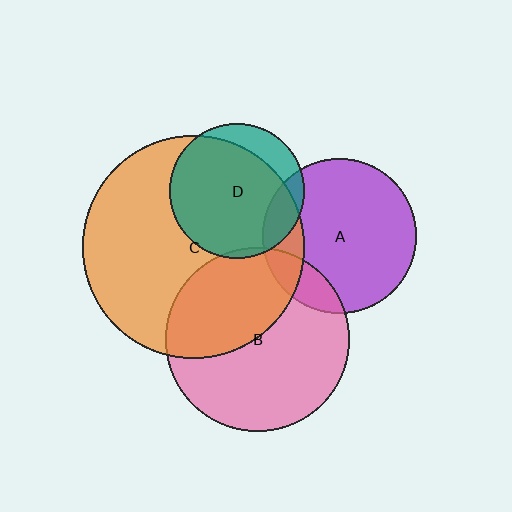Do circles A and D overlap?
Yes.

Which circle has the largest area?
Circle C (orange).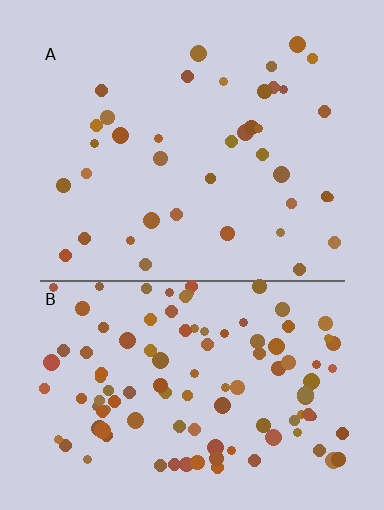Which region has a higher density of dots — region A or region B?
B (the bottom).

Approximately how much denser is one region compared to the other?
Approximately 2.8× — region B over region A.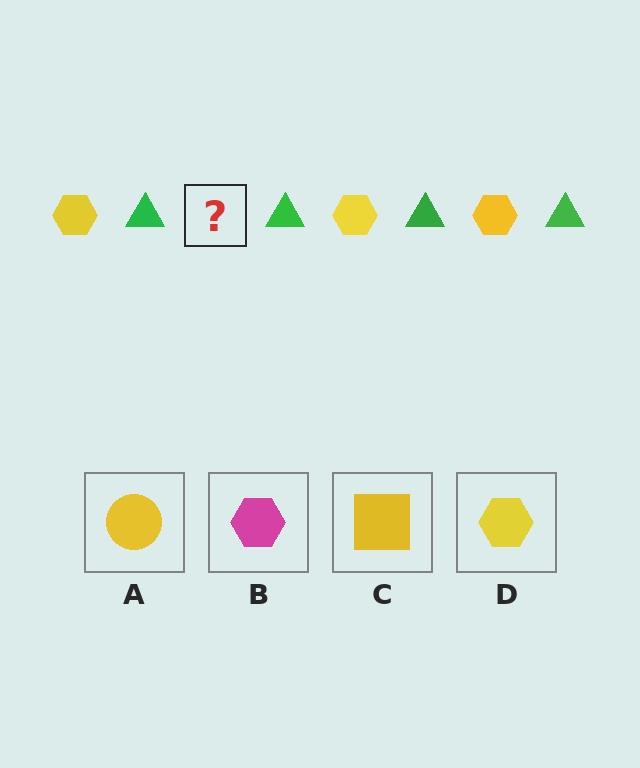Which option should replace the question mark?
Option D.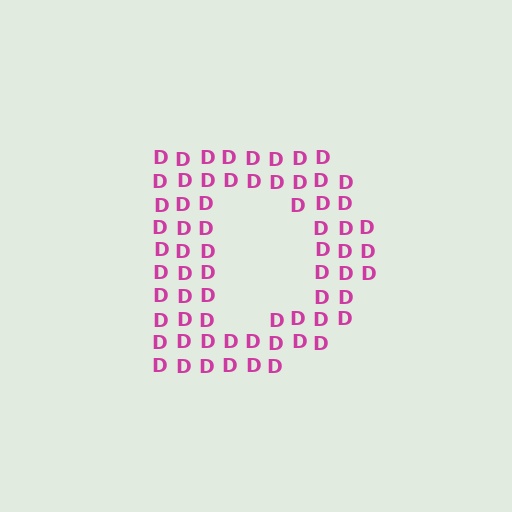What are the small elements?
The small elements are letter D's.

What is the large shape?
The large shape is the letter D.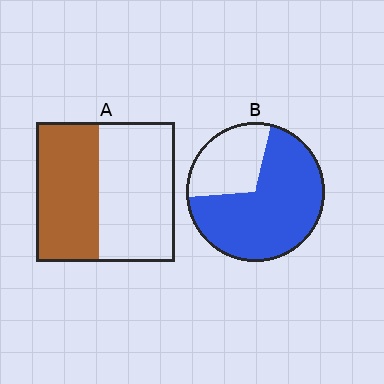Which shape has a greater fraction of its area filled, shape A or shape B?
Shape B.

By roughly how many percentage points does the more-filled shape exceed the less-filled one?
By roughly 25 percentage points (B over A).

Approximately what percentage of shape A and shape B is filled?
A is approximately 45% and B is approximately 70%.